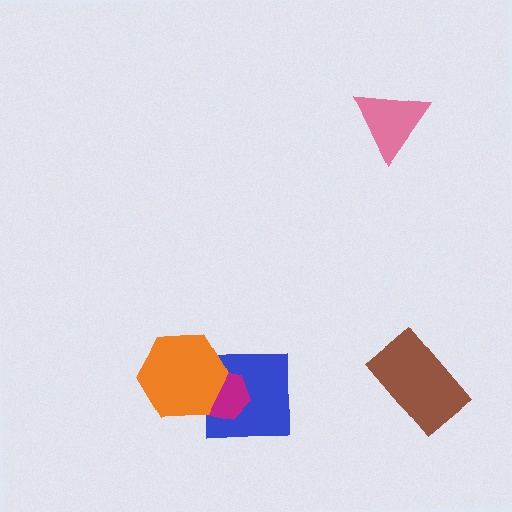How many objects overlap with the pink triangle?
0 objects overlap with the pink triangle.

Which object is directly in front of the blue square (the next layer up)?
The magenta hexagon is directly in front of the blue square.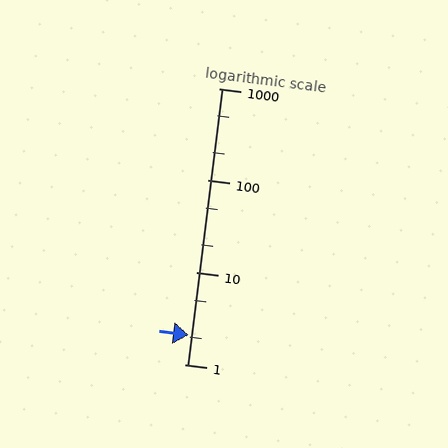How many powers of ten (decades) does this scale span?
The scale spans 3 decades, from 1 to 1000.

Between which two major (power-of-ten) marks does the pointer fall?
The pointer is between 1 and 10.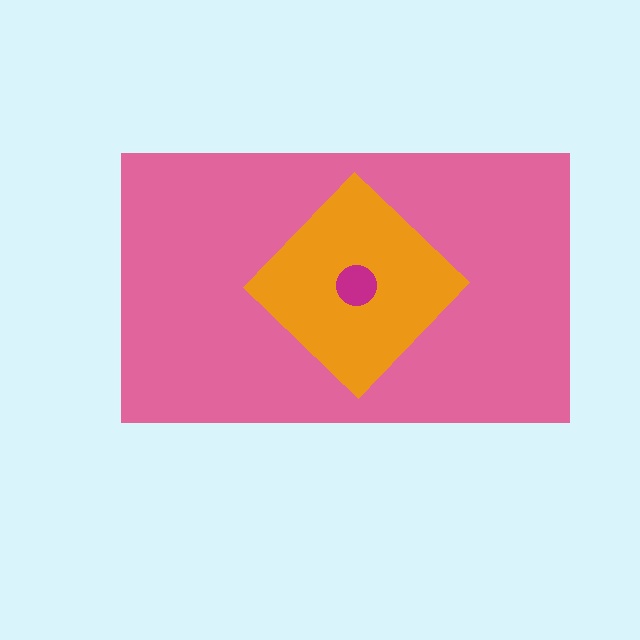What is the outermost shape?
The pink rectangle.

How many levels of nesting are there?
3.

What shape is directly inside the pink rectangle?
The orange diamond.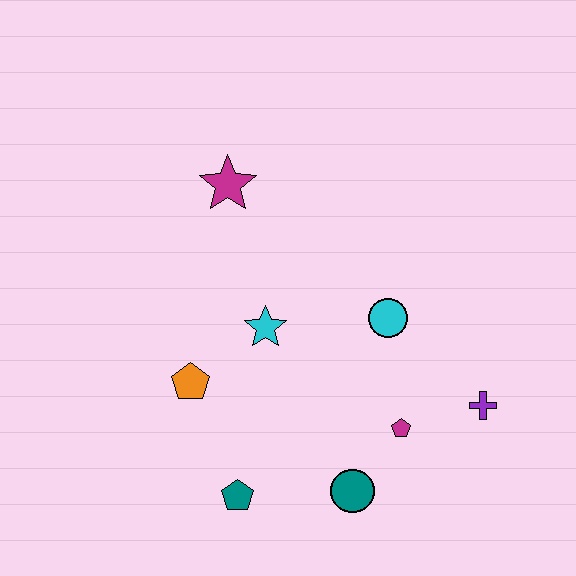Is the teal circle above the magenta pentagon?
No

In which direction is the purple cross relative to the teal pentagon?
The purple cross is to the right of the teal pentagon.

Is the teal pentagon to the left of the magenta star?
No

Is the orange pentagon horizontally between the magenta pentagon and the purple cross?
No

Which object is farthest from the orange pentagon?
The purple cross is farthest from the orange pentagon.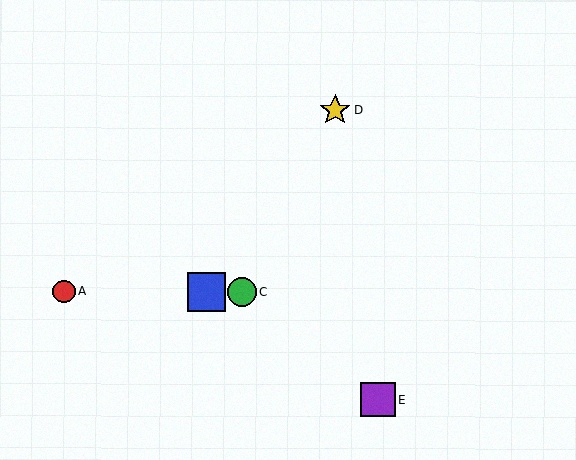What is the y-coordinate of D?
Object D is at y≈110.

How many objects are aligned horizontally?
3 objects (A, B, C) are aligned horizontally.